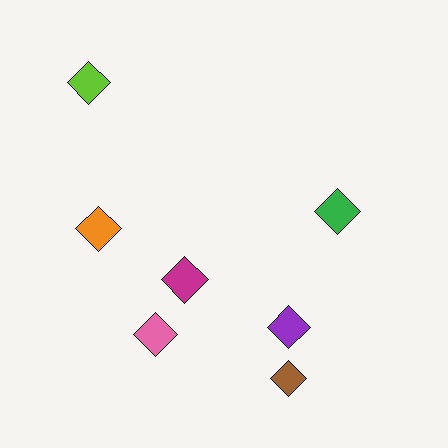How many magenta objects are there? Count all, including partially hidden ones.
There is 1 magenta object.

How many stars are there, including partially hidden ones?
There are no stars.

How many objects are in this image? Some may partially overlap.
There are 7 objects.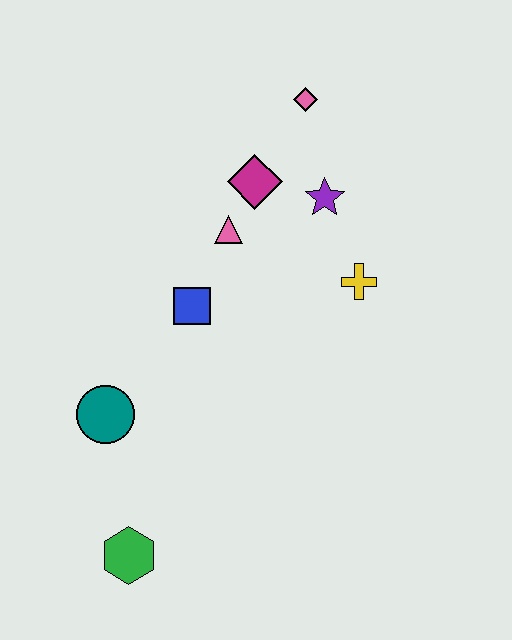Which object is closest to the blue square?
The pink triangle is closest to the blue square.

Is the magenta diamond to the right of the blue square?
Yes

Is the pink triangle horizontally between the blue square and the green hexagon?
No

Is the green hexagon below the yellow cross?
Yes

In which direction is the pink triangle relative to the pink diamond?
The pink triangle is below the pink diamond.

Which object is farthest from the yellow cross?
The green hexagon is farthest from the yellow cross.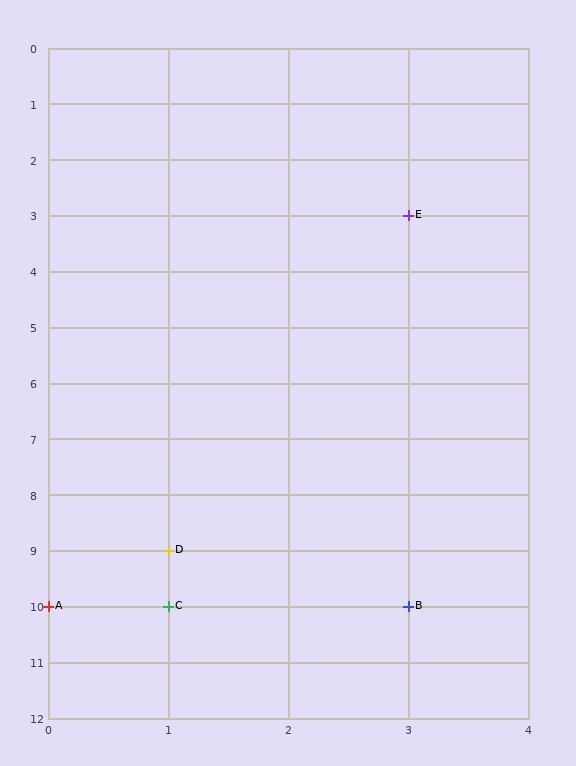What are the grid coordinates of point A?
Point A is at grid coordinates (0, 10).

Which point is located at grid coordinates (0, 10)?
Point A is at (0, 10).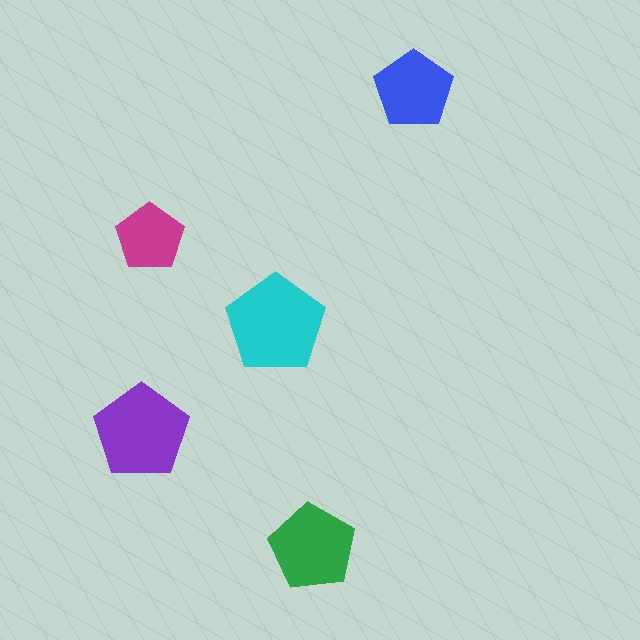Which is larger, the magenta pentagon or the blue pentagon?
The blue one.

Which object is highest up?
The blue pentagon is topmost.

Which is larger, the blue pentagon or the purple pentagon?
The purple one.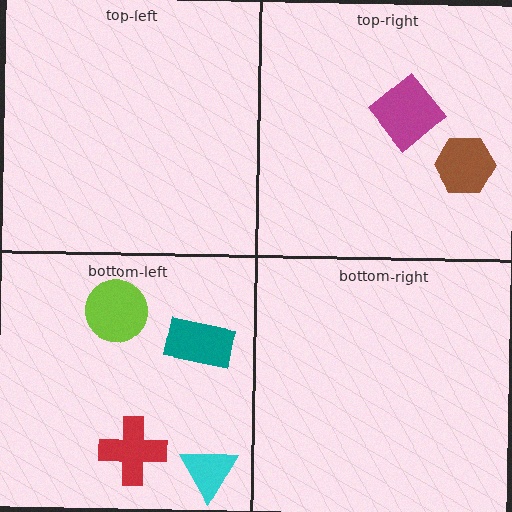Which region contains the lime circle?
The bottom-left region.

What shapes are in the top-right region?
The magenta diamond, the brown hexagon.